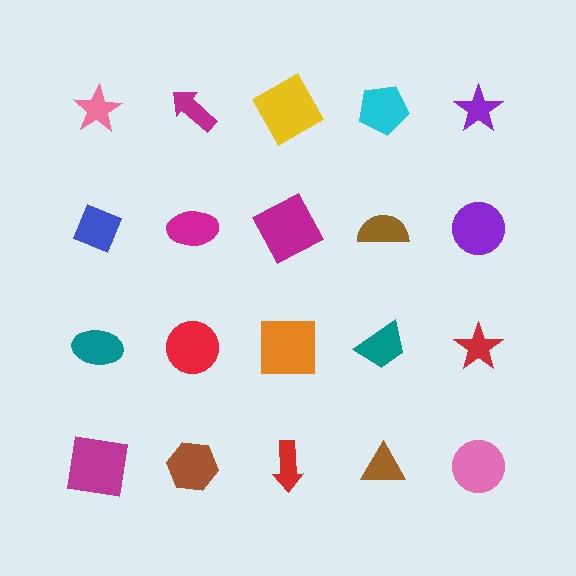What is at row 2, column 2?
A magenta ellipse.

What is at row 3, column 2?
A red circle.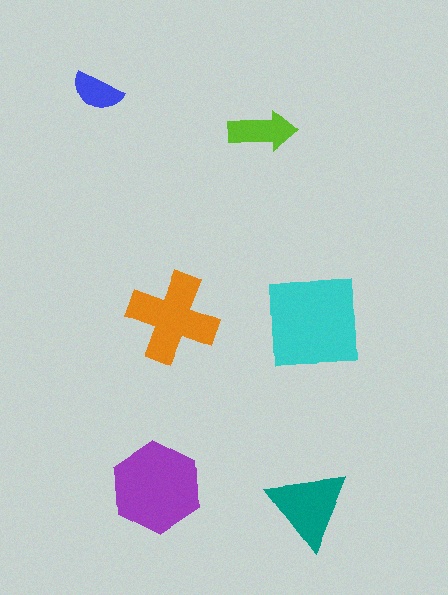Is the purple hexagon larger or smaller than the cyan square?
Smaller.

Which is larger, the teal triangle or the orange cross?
The orange cross.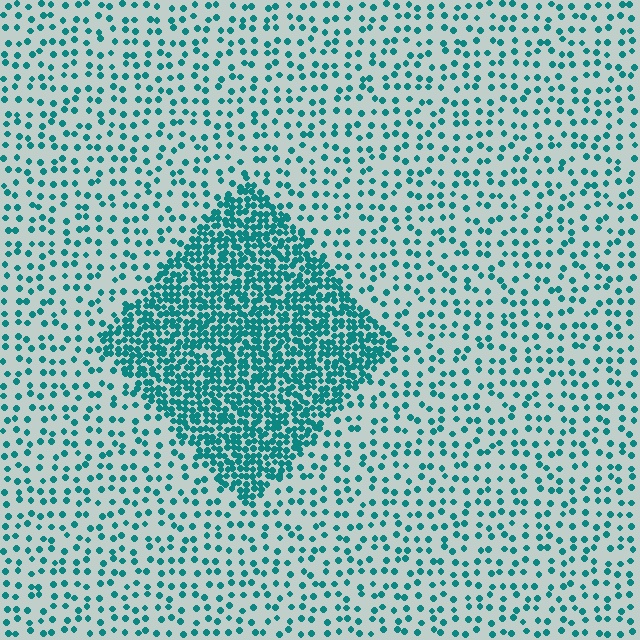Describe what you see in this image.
The image contains small teal elements arranged at two different densities. A diamond-shaped region is visible where the elements are more densely packed than the surrounding area.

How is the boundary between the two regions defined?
The boundary is defined by a change in element density (approximately 3.1x ratio). All elements are the same color, size, and shape.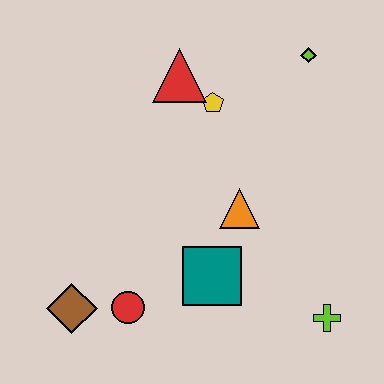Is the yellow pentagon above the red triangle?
No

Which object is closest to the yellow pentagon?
The red triangle is closest to the yellow pentagon.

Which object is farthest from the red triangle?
The lime cross is farthest from the red triangle.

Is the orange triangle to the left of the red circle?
No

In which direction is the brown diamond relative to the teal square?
The brown diamond is to the left of the teal square.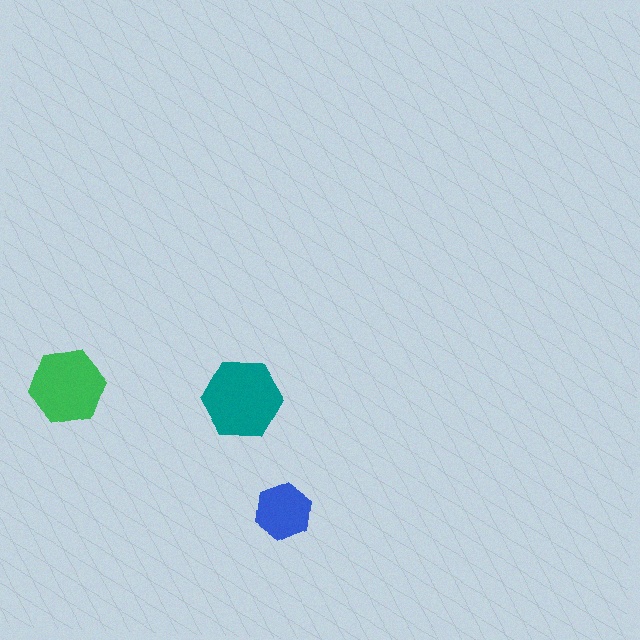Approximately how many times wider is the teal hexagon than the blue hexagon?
About 1.5 times wider.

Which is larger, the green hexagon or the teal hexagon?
The teal one.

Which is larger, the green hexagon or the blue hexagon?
The green one.